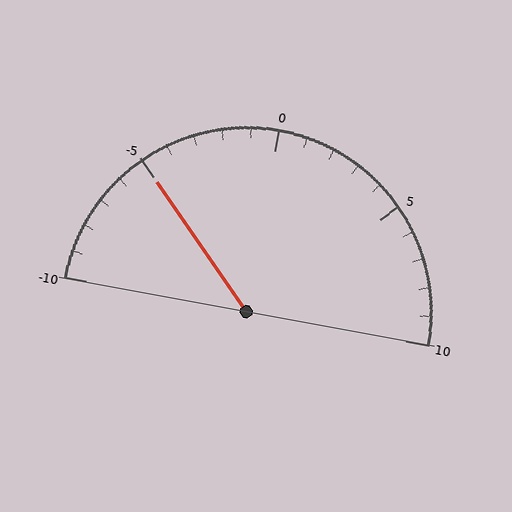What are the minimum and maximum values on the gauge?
The gauge ranges from -10 to 10.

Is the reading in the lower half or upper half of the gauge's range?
The reading is in the lower half of the range (-10 to 10).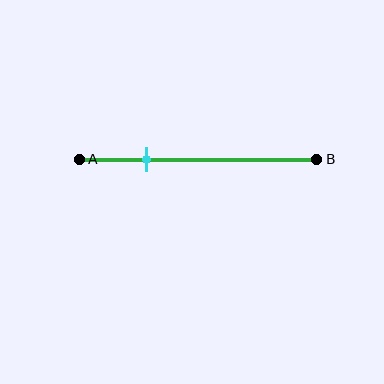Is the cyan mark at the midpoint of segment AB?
No, the mark is at about 30% from A, not at the 50% midpoint.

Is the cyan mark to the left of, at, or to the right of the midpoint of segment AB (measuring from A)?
The cyan mark is to the left of the midpoint of segment AB.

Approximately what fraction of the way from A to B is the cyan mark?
The cyan mark is approximately 30% of the way from A to B.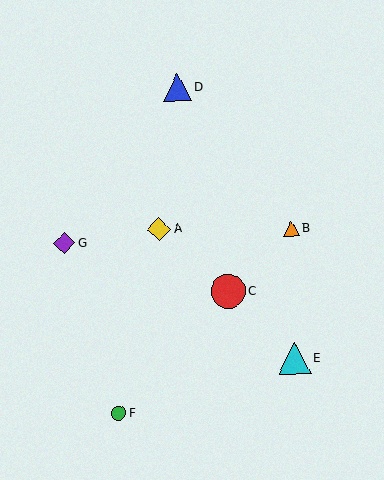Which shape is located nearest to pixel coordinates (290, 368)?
The cyan triangle (labeled E) at (294, 359) is nearest to that location.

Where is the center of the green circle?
The center of the green circle is at (119, 413).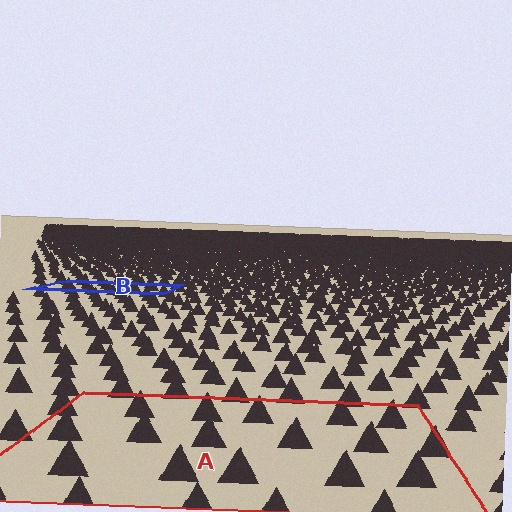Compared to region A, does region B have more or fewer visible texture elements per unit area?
Region B has more texture elements per unit area — they are packed more densely because it is farther away.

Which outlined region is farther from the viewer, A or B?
Region B is farther from the viewer — the texture elements inside it appear smaller and more densely packed.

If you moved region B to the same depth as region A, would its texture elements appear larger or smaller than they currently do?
They would appear larger. At a closer depth, the same texture elements are projected at a bigger on-screen size.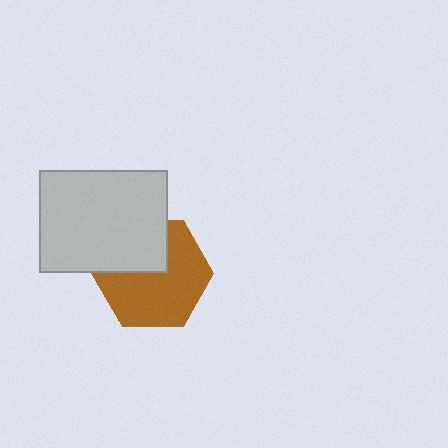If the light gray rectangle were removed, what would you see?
You would see the complete brown hexagon.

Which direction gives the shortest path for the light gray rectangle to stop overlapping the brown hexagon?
Moving up gives the shortest separation.